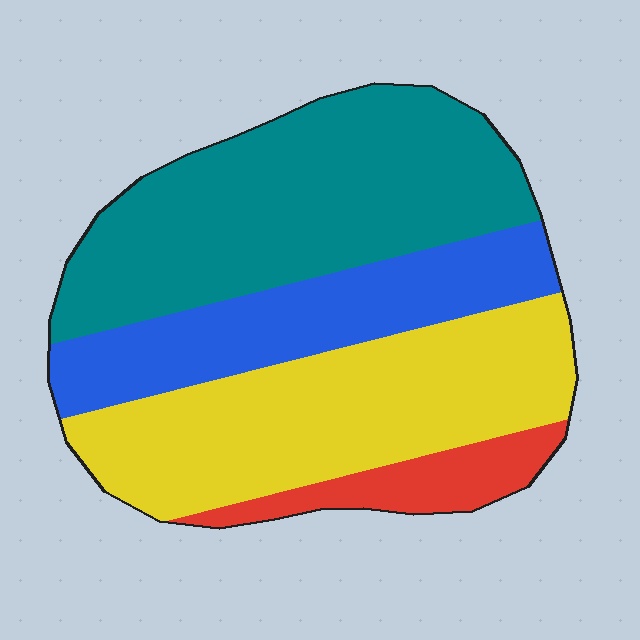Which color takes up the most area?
Teal, at roughly 40%.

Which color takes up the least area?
Red, at roughly 10%.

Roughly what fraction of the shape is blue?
Blue covers around 20% of the shape.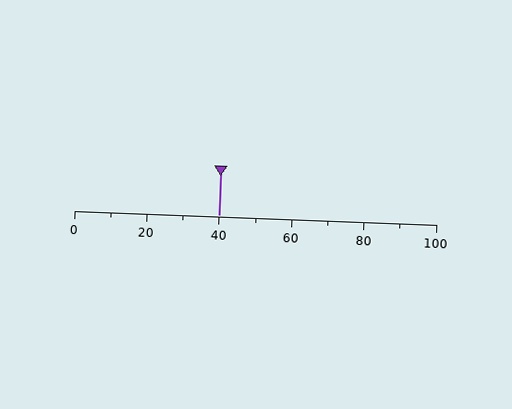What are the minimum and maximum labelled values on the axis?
The axis runs from 0 to 100.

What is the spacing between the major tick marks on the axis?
The major ticks are spaced 20 apart.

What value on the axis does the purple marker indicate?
The marker indicates approximately 40.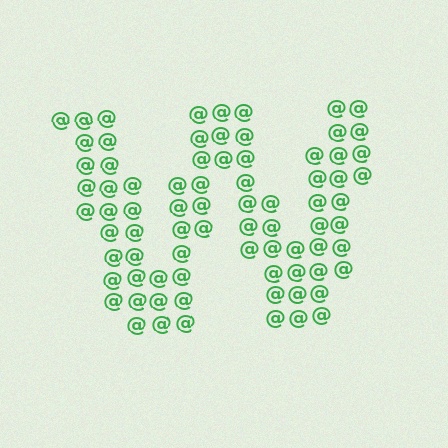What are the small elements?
The small elements are at signs.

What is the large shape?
The large shape is the letter W.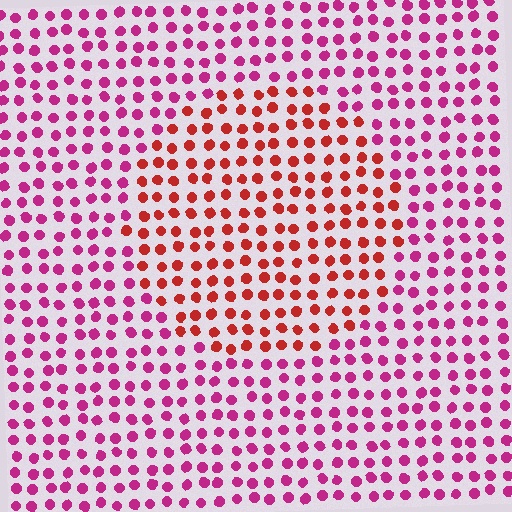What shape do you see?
I see a circle.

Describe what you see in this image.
The image is filled with small magenta elements in a uniform arrangement. A circle-shaped region is visible where the elements are tinted to a slightly different hue, forming a subtle color boundary.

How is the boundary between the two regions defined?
The boundary is defined purely by a slight shift in hue (about 40 degrees). Spacing, size, and orientation are identical on both sides.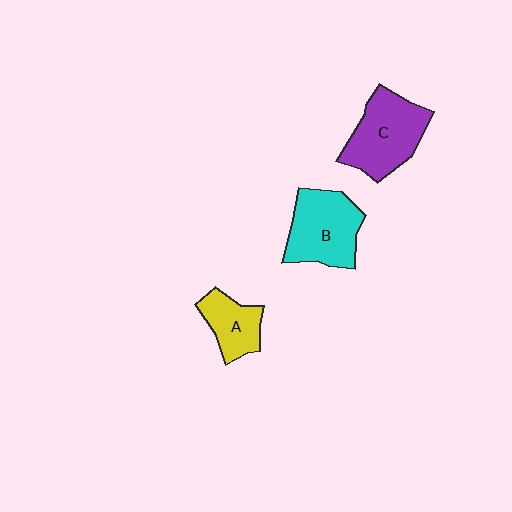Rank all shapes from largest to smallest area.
From largest to smallest: C (purple), B (cyan), A (yellow).